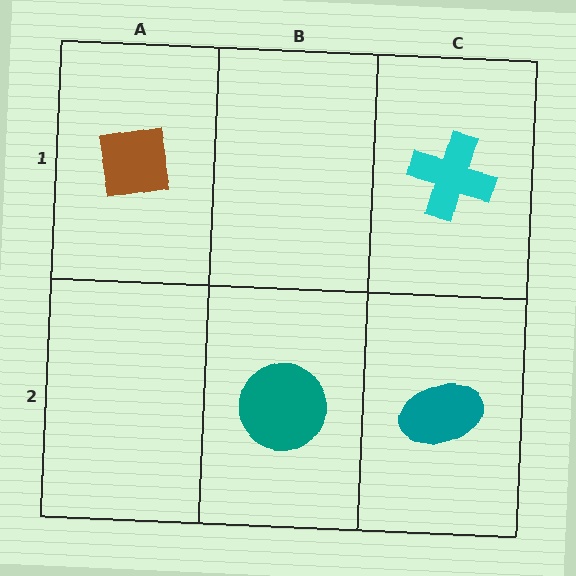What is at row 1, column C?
A cyan cross.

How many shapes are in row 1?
2 shapes.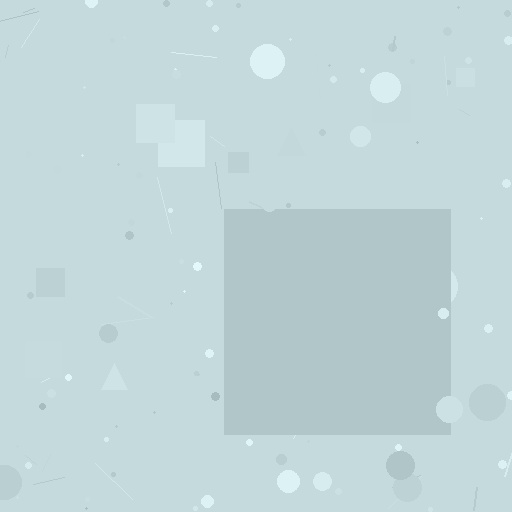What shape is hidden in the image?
A square is hidden in the image.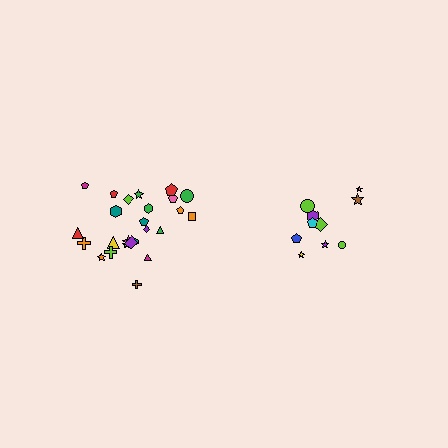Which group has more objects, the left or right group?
The left group.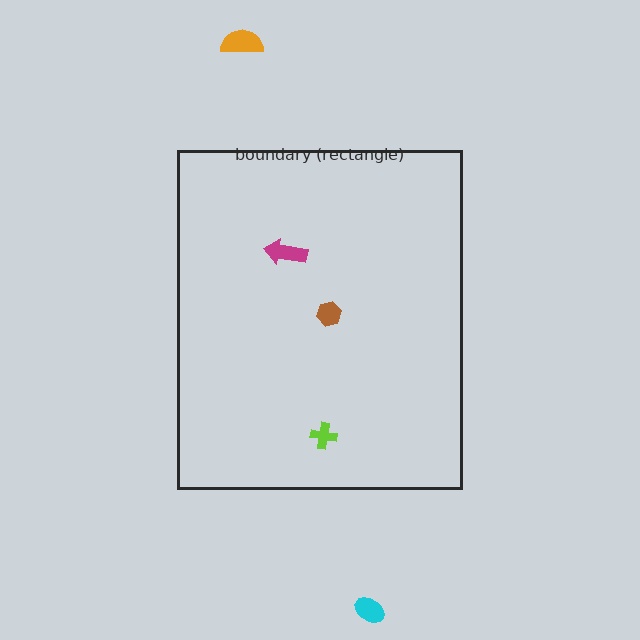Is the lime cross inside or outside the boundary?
Inside.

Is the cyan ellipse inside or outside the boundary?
Outside.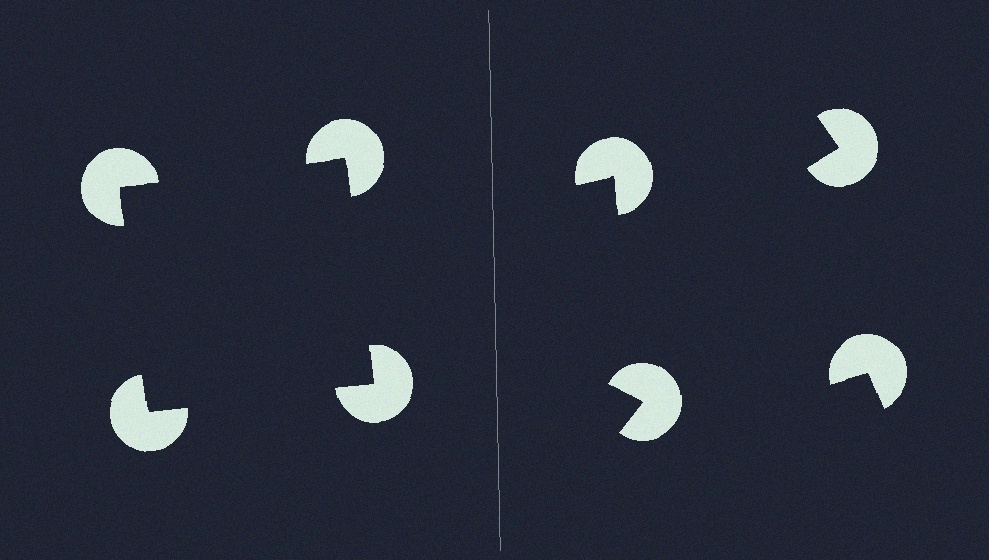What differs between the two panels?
The pac-man discs are positioned identically on both sides; only the wedge orientations differ. On the left they align to a square; on the right they are misaligned.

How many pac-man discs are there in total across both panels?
8 — 4 on each side.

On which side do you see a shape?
An illusory square appears on the left side. On the right side the wedge cuts are rotated, so no coherent shape forms.